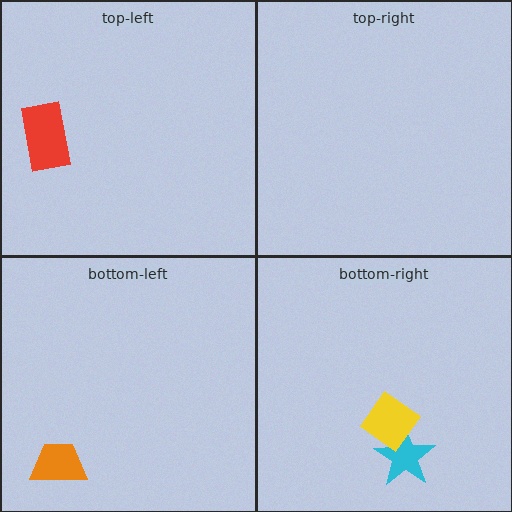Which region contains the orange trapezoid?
The bottom-left region.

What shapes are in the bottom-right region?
The cyan star, the yellow diamond.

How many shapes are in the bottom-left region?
1.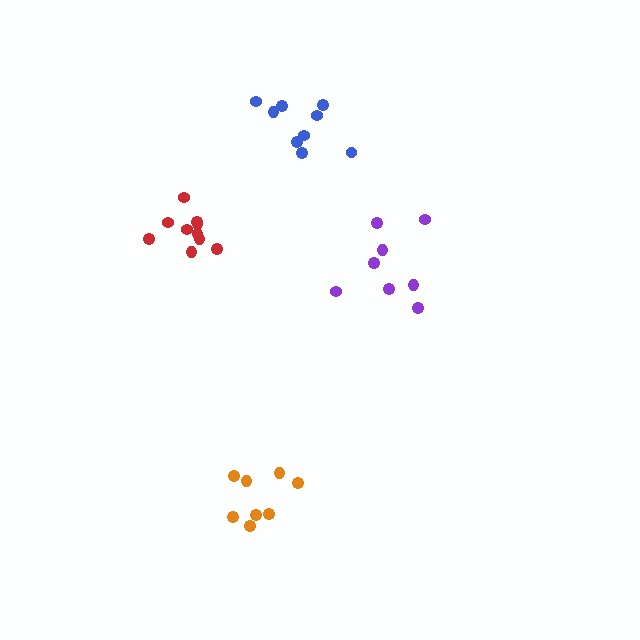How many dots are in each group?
Group 1: 8 dots, Group 2: 10 dots, Group 3: 8 dots, Group 4: 9 dots (35 total).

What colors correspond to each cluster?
The clusters are colored: orange, red, purple, blue.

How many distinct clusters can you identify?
There are 4 distinct clusters.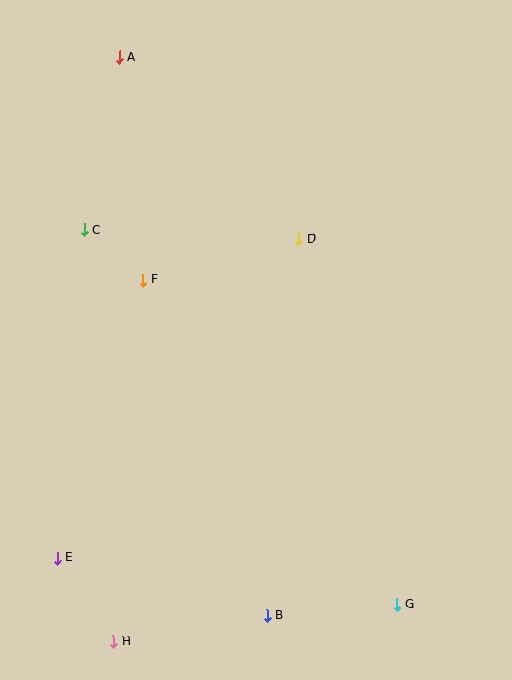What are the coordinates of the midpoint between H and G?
The midpoint between H and G is at (255, 623).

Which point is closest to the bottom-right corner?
Point G is closest to the bottom-right corner.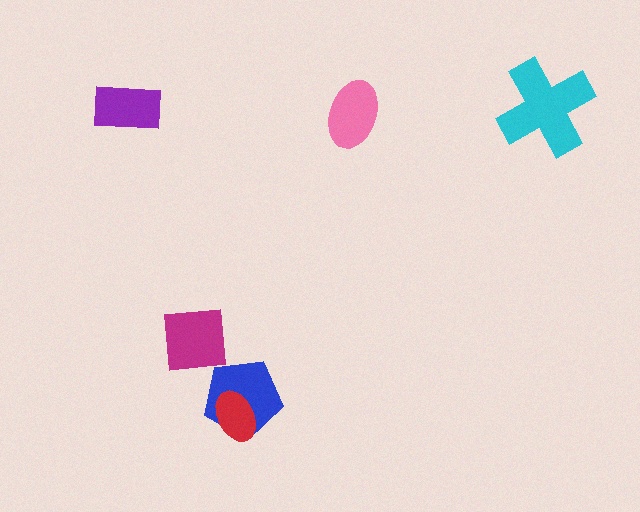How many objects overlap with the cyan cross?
0 objects overlap with the cyan cross.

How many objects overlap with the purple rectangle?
0 objects overlap with the purple rectangle.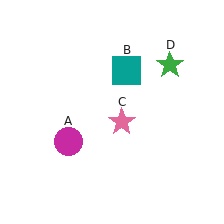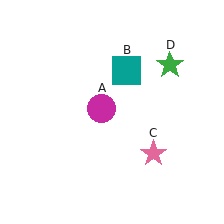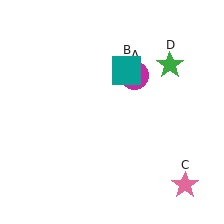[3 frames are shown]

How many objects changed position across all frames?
2 objects changed position: magenta circle (object A), pink star (object C).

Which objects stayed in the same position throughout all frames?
Teal square (object B) and green star (object D) remained stationary.